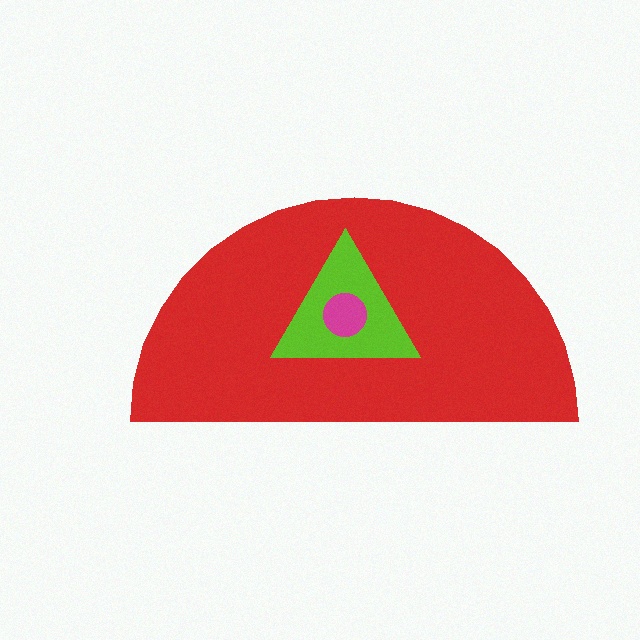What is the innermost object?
The magenta circle.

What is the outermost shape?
The red semicircle.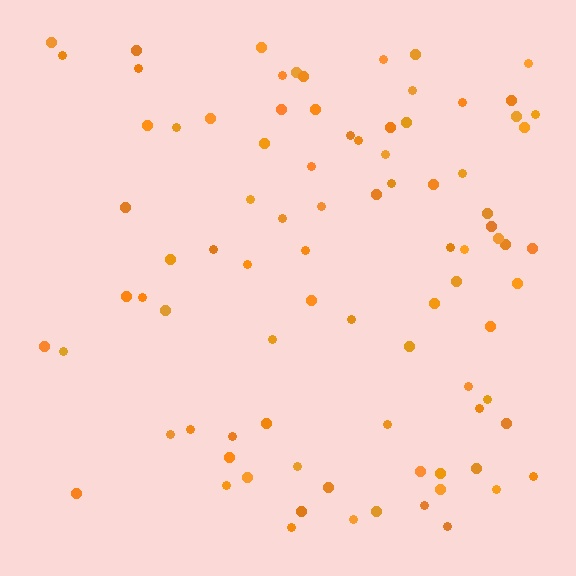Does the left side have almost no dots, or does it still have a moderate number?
Still a moderate number, just noticeably fewer than the right.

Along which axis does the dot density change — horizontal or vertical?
Horizontal.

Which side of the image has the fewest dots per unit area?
The left.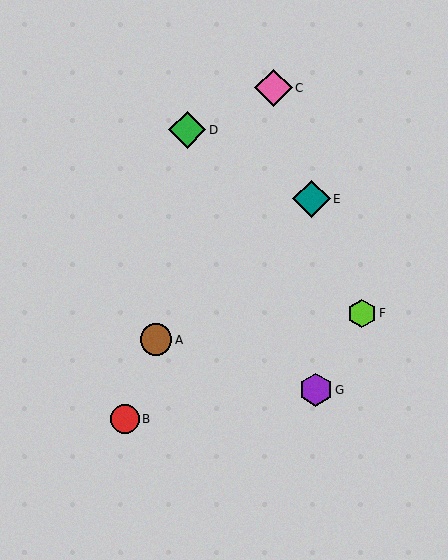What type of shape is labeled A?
Shape A is a brown circle.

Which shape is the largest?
The teal diamond (labeled E) is the largest.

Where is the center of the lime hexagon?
The center of the lime hexagon is at (362, 313).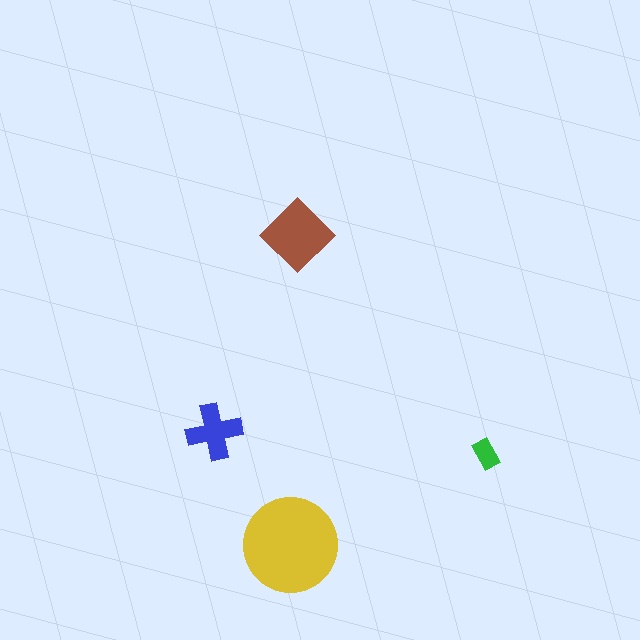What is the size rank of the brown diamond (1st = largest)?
2nd.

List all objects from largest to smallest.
The yellow circle, the brown diamond, the blue cross, the green rectangle.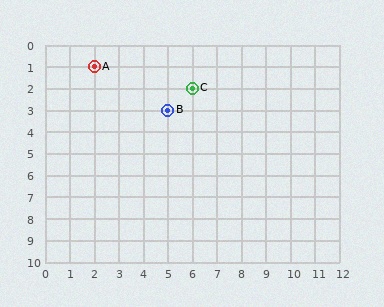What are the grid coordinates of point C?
Point C is at grid coordinates (6, 2).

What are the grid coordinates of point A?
Point A is at grid coordinates (2, 1).